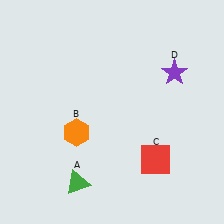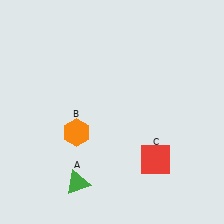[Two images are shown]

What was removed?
The purple star (D) was removed in Image 2.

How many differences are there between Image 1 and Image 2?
There is 1 difference between the two images.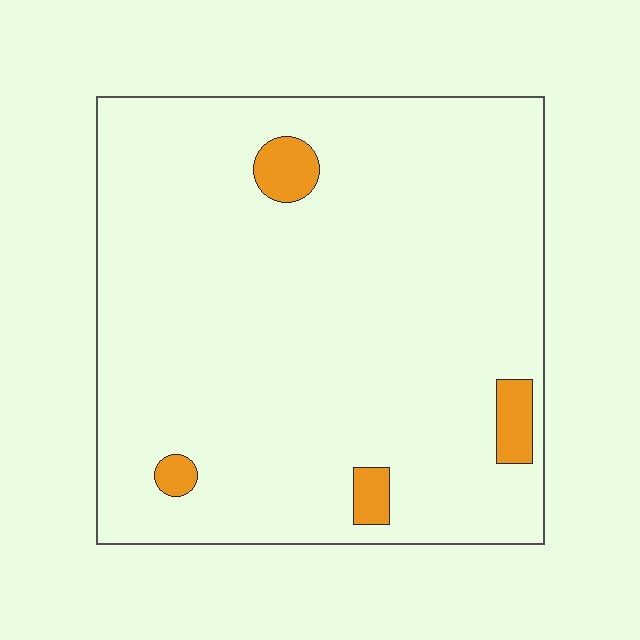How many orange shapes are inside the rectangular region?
4.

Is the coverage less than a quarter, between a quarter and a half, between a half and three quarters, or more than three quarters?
Less than a quarter.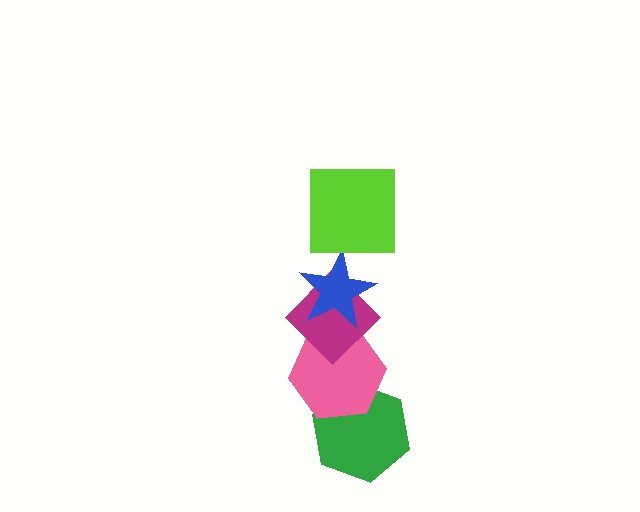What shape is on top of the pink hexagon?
The magenta diamond is on top of the pink hexagon.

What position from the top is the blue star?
The blue star is 2nd from the top.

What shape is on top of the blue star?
The lime square is on top of the blue star.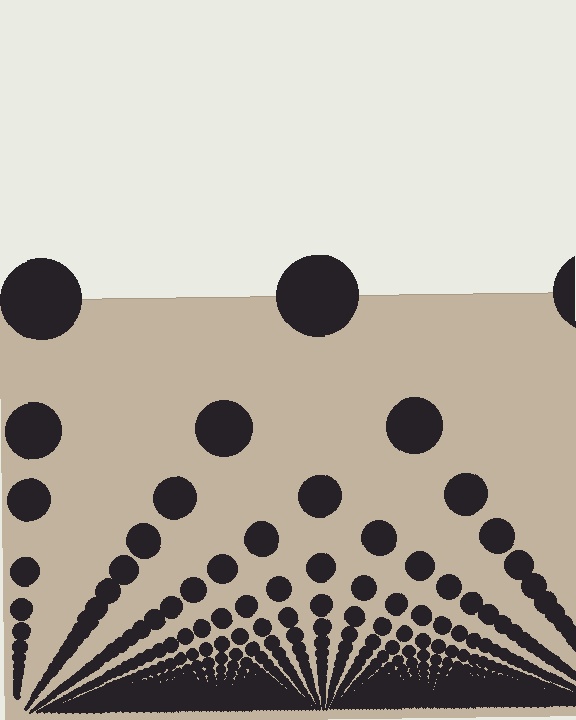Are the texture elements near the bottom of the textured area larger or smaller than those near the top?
Smaller. The gradient is inverted — elements near the bottom are smaller and denser.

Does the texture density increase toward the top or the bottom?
Density increases toward the bottom.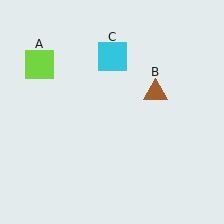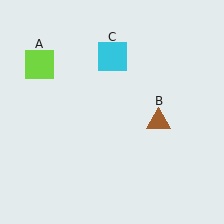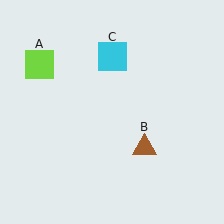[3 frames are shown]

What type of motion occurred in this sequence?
The brown triangle (object B) rotated clockwise around the center of the scene.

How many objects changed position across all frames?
1 object changed position: brown triangle (object B).